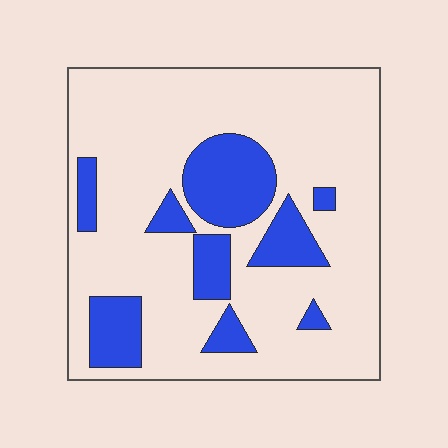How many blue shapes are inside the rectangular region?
9.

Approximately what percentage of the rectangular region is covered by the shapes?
Approximately 20%.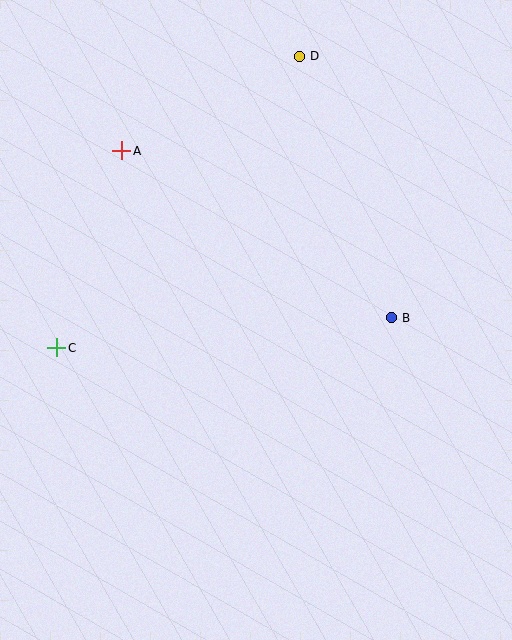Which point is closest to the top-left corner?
Point A is closest to the top-left corner.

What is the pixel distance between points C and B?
The distance between C and B is 336 pixels.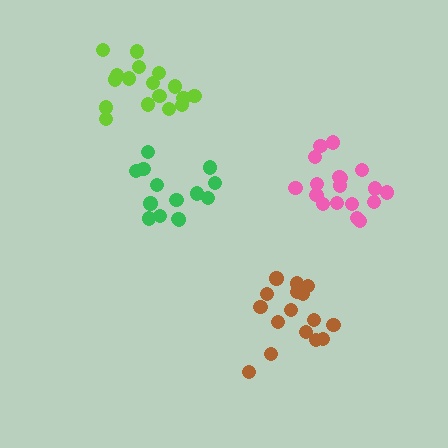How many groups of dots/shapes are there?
There are 4 groups.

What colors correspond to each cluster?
The clusters are colored: pink, green, brown, lime.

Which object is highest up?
The lime cluster is topmost.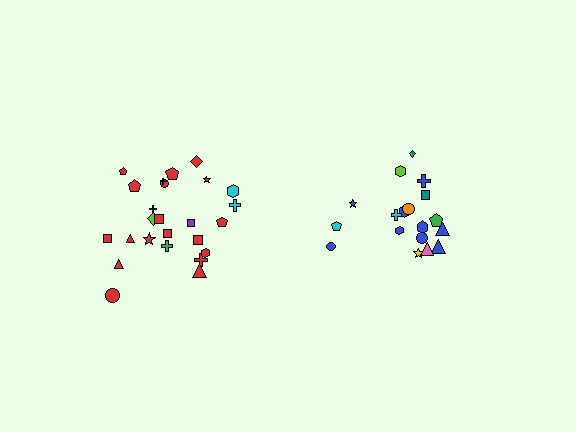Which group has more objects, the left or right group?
The left group.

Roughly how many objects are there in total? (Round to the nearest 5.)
Roughly 45 objects in total.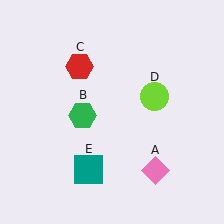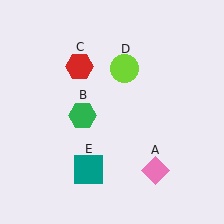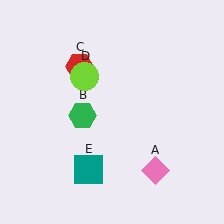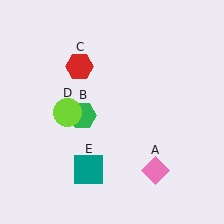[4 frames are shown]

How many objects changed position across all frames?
1 object changed position: lime circle (object D).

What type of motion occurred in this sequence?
The lime circle (object D) rotated counterclockwise around the center of the scene.